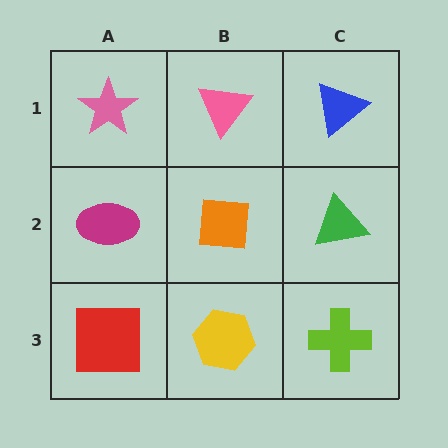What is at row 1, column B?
A pink triangle.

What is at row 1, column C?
A blue triangle.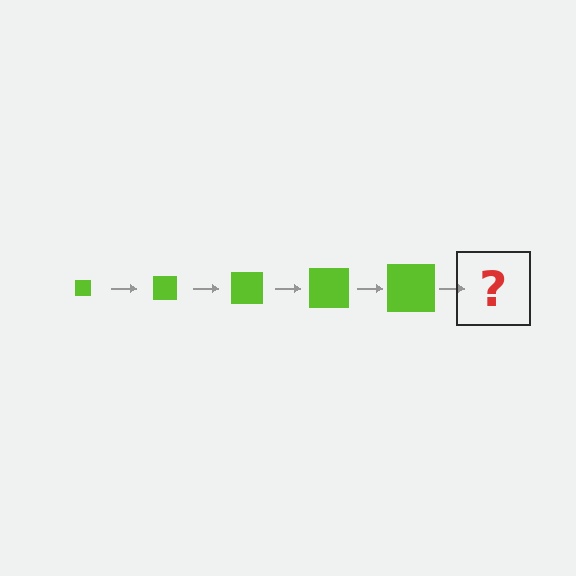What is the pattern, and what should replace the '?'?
The pattern is that the square gets progressively larger each step. The '?' should be a lime square, larger than the previous one.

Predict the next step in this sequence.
The next step is a lime square, larger than the previous one.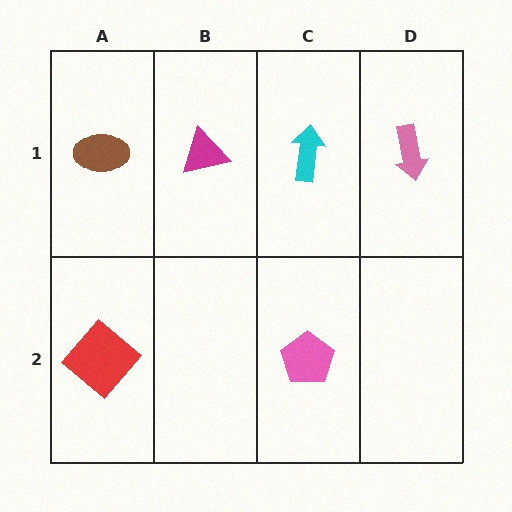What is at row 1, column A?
A brown ellipse.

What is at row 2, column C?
A pink pentagon.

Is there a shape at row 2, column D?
No, that cell is empty.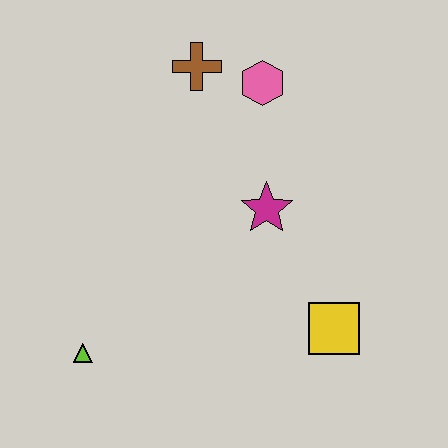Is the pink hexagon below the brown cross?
Yes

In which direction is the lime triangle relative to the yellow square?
The lime triangle is to the left of the yellow square.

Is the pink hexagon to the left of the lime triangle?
No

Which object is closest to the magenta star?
The pink hexagon is closest to the magenta star.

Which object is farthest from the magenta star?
The lime triangle is farthest from the magenta star.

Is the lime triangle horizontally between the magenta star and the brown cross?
No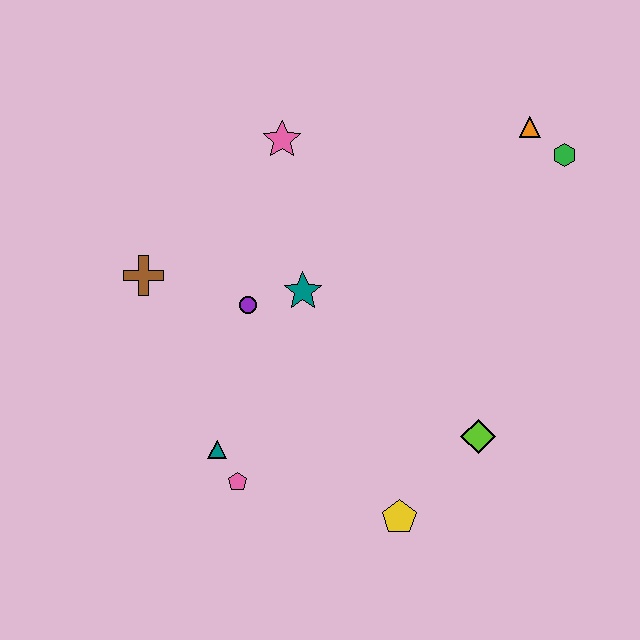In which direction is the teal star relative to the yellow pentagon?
The teal star is above the yellow pentagon.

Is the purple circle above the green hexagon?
No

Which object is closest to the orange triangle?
The green hexagon is closest to the orange triangle.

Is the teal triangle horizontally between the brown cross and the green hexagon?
Yes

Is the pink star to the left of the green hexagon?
Yes